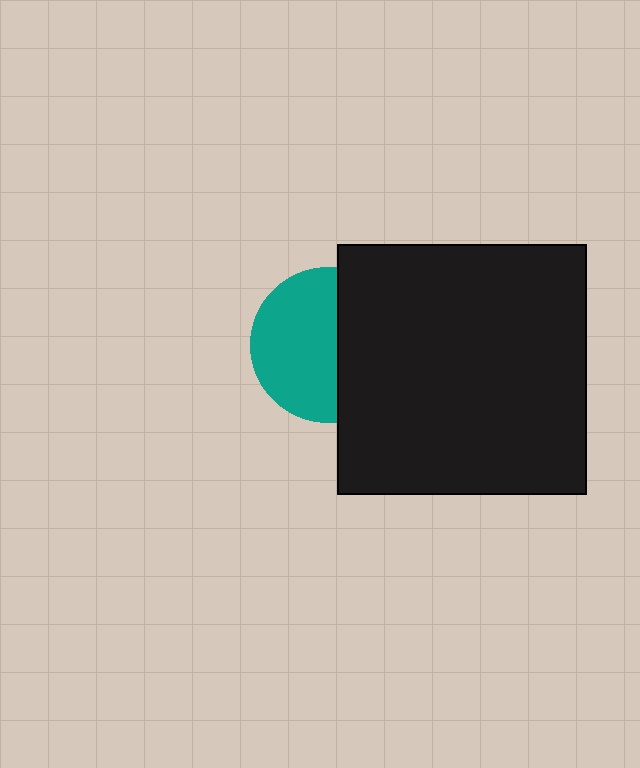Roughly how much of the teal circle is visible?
About half of it is visible (roughly 57%).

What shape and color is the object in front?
The object in front is a black square.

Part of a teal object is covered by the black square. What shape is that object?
It is a circle.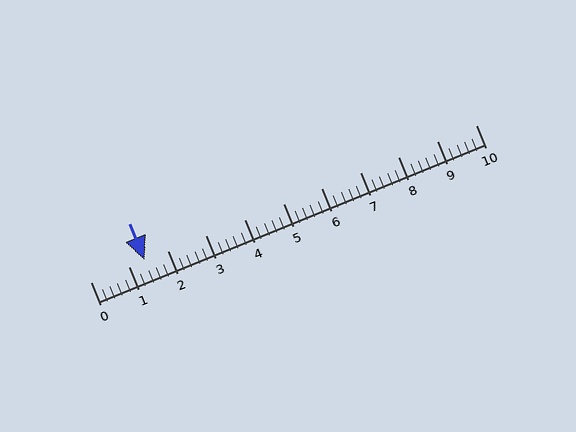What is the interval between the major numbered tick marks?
The major tick marks are spaced 1 units apart.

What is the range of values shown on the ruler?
The ruler shows values from 0 to 10.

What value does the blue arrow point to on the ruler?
The blue arrow points to approximately 1.4.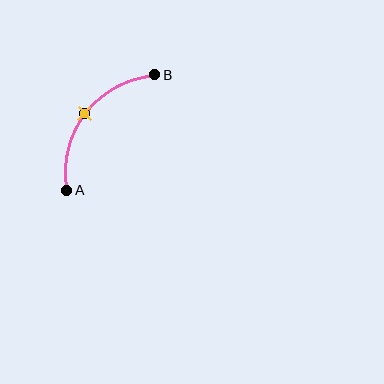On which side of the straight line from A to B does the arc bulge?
The arc bulges above and to the left of the straight line connecting A and B.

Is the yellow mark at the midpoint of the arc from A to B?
Yes. The yellow mark lies on the arc at equal arc-length from both A and B — it is the arc midpoint.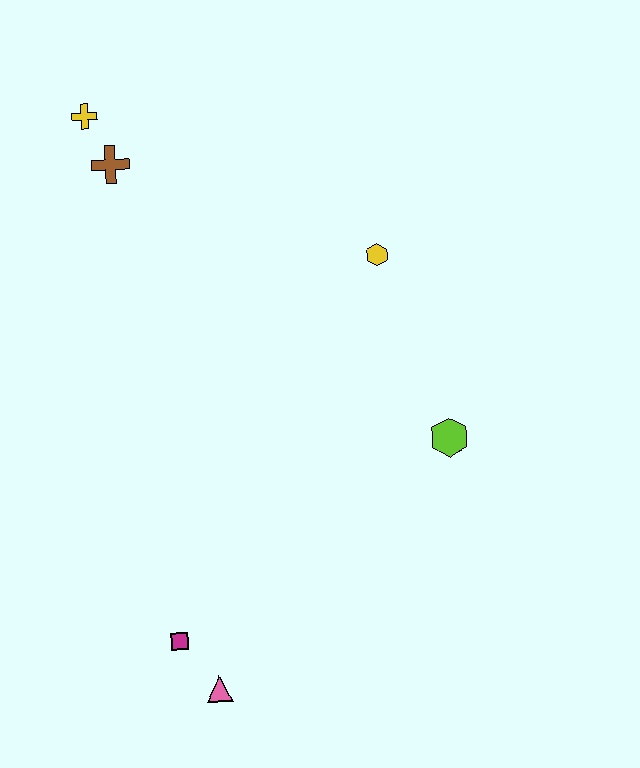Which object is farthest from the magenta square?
The yellow cross is farthest from the magenta square.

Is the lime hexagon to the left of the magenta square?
No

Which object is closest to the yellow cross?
The brown cross is closest to the yellow cross.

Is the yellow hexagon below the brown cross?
Yes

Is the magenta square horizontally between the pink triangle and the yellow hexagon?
No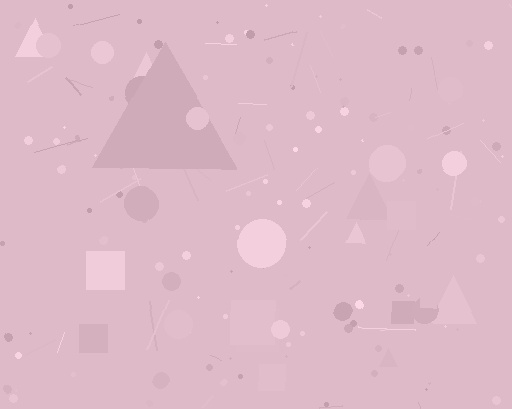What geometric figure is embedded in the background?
A triangle is embedded in the background.